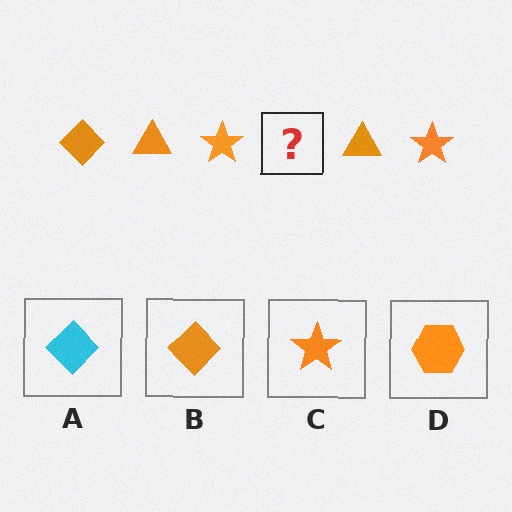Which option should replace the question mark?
Option B.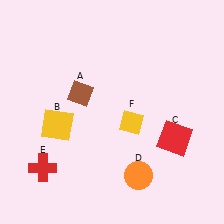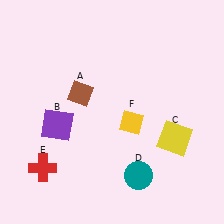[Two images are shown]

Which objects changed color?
B changed from yellow to purple. C changed from red to yellow. D changed from orange to teal.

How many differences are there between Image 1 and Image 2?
There are 3 differences between the two images.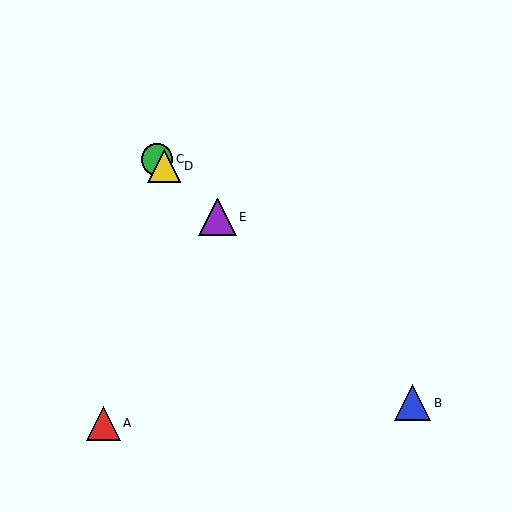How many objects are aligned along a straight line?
4 objects (B, C, D, E) are aligned along a straight line.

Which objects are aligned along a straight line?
Objects B, C, D, E are aligned along a straight line.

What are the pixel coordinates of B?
Object B is at (413, 403).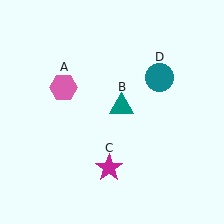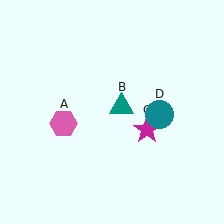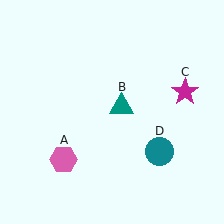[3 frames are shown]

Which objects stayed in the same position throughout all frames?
Teal triangle (object B) remained stationary.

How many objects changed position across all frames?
3 objects changed position: pink hexagon (object A), magenta star (object C), teal circle (object D).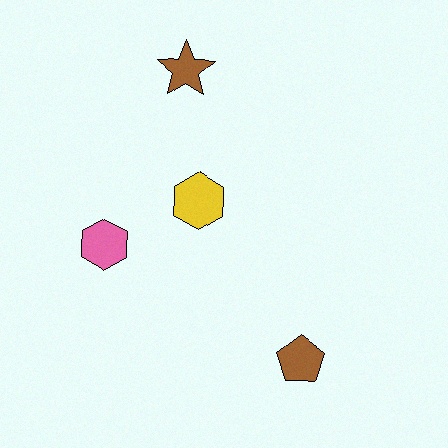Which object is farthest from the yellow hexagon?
The brown pentagon is farthest from the yellow hexagon.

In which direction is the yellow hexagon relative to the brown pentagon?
The yellow hexagon is above the brown pentagon.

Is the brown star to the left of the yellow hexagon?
Yes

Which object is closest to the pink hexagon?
The yellow hexagon is closest to the pink hexagon.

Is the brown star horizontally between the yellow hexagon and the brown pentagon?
No